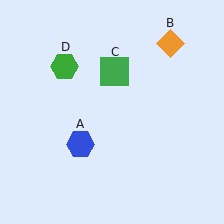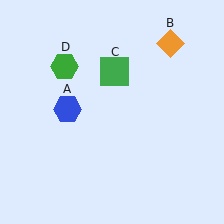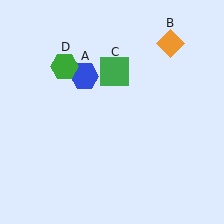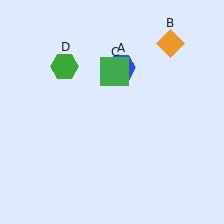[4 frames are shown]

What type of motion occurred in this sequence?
The blue hexagon (object A) rotated clockwise around the center of the scene.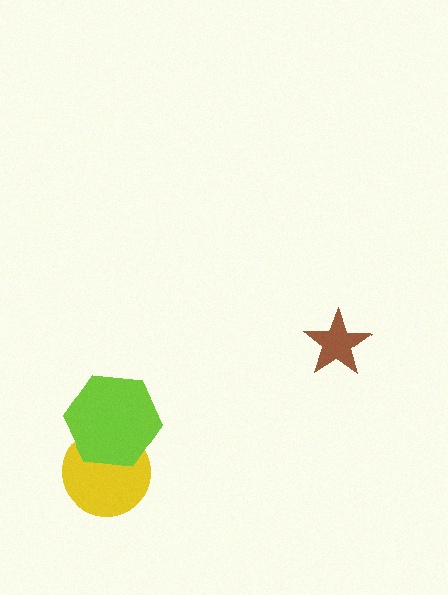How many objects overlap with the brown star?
0 objects overlap with the brown star.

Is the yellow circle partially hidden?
Yes, it is partially covered by another shape.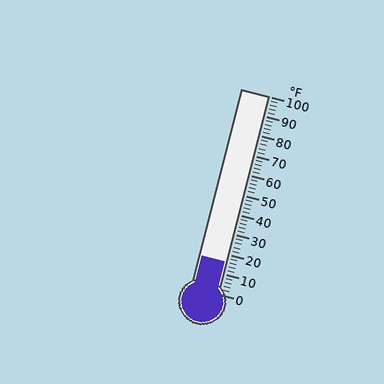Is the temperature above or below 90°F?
The temperature is below 90°F.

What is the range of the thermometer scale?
The thermometer scale ranges from 0°F to 100°F.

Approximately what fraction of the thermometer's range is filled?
The thermometer is filled to approximately 15% of its range.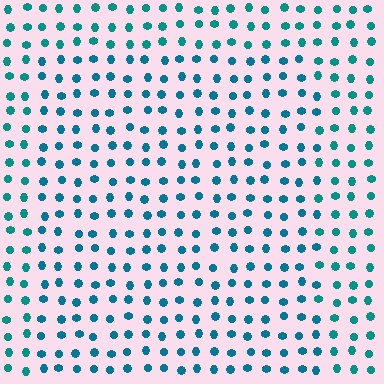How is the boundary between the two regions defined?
The boundary is defined purely by a slight shift in hue (about 17 degrees). Spacing, size, and orientation are identical on both sides.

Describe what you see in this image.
The image is filled with small teal elements in a uniform arrangement. A rectangle-shaped region is visible where the elements are tinted to a slightly different hue, forming a subtle color boundary.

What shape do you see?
I see a rectangle.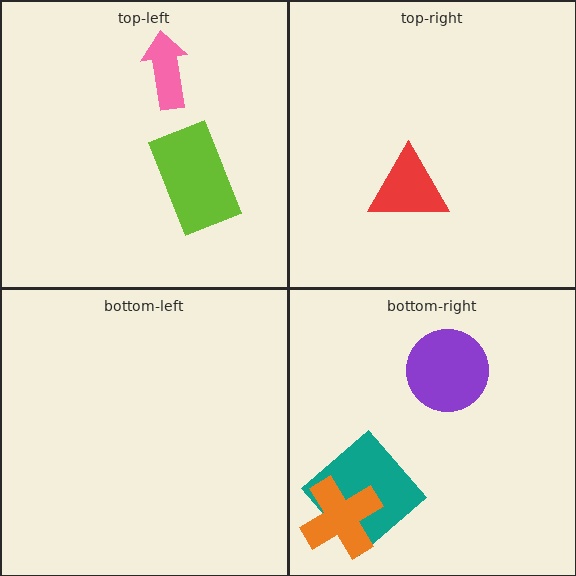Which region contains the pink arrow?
The top-left region.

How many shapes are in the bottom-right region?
3.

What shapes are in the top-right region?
The red triangle.